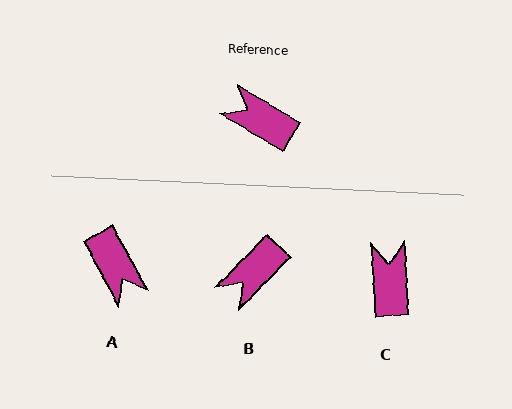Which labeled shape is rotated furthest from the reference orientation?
A, about 149 degrees away.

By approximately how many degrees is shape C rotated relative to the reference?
Approximately 56 degrees clockwise.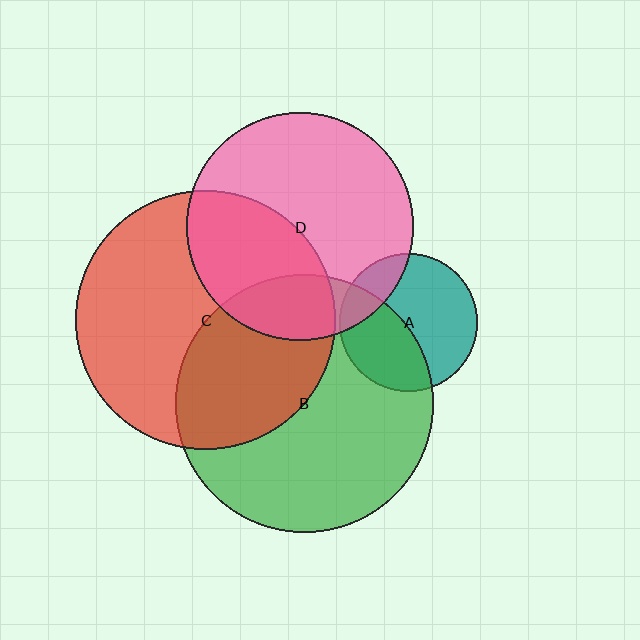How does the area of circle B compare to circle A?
Approximately 3.5 times.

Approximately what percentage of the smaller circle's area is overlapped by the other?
Approximately 40%.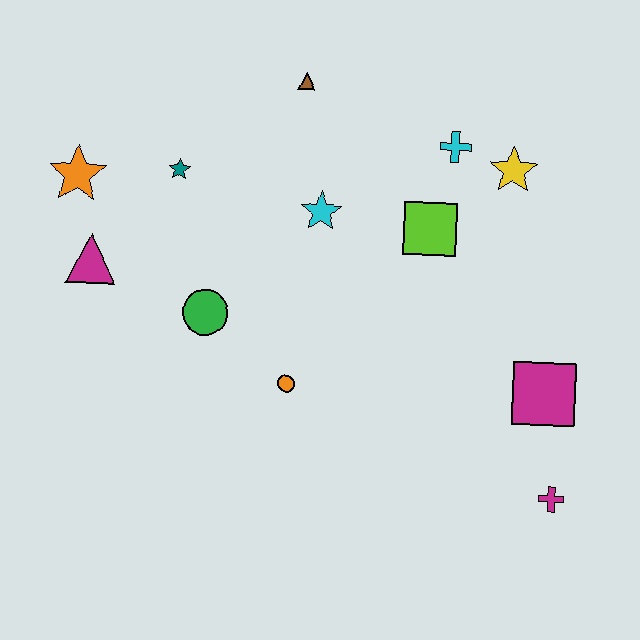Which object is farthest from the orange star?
The magenta cross is farthest from the orange star.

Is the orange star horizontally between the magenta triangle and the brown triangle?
No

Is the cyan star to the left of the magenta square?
Yes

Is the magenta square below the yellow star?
Yes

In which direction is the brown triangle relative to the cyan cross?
The brown triangle is to the left of the cyan cross.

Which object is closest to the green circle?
The orange circle is closest to the green circle.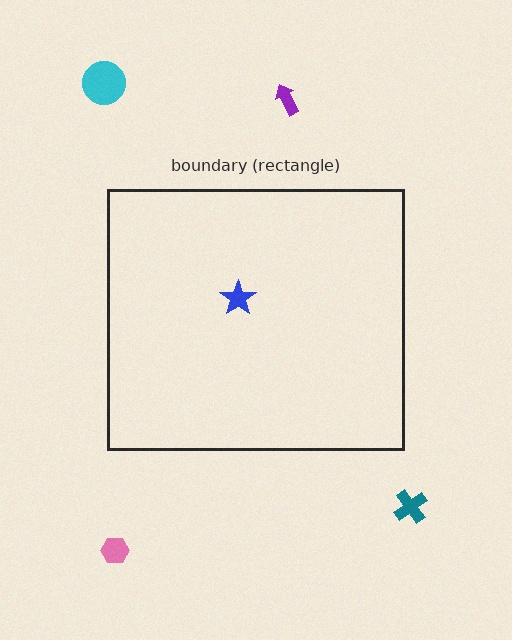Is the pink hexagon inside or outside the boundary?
Outside.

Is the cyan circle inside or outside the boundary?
Outside.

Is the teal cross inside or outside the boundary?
Outside.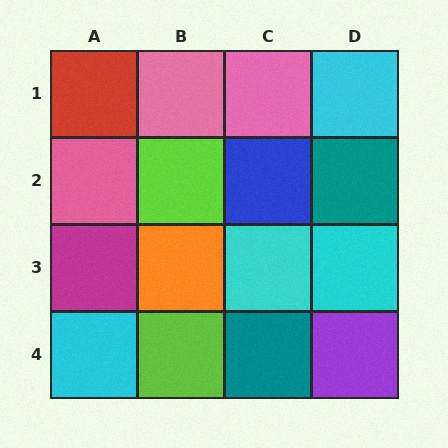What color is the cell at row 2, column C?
Blue.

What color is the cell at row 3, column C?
Cyan.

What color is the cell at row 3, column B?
Orange.